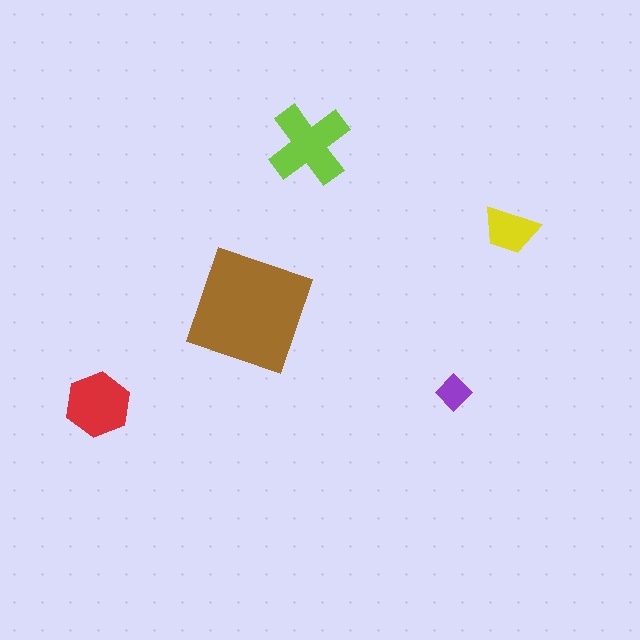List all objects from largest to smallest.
The brown square, the lime cross, the red hexagon, the yellow trapezoid, the purple diamond.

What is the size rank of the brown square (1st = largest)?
1st.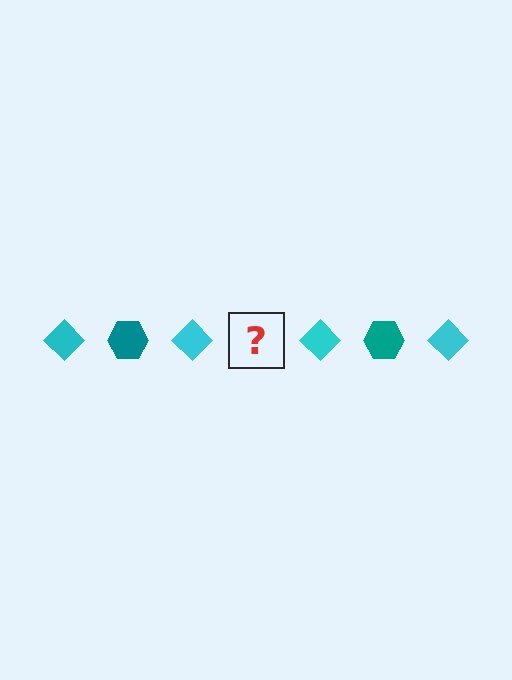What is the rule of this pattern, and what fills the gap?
The rule is that the pattern alternates between cyan diamond and teal hexagon. The gap should be filled with a teal hexagon.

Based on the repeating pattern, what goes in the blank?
The blank should be a teal hexagon.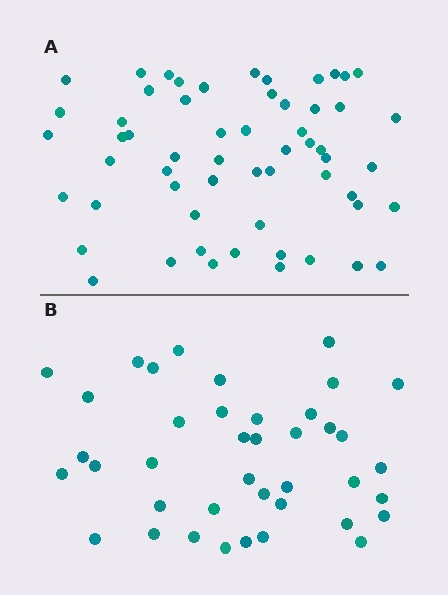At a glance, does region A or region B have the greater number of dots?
Region A (the top region) has more dots.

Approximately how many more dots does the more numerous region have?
Region A has approximately 20 more dots than region B.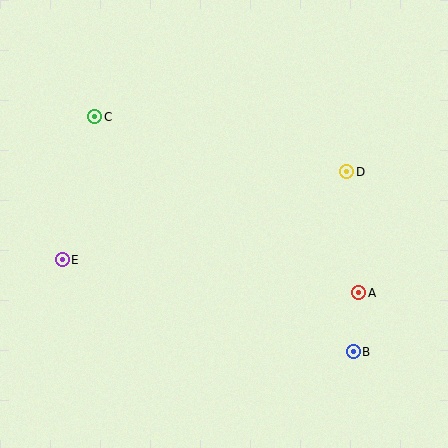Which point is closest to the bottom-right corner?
Point B is closest to the bottom-right corner.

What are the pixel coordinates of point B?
Point B is at (353, 352).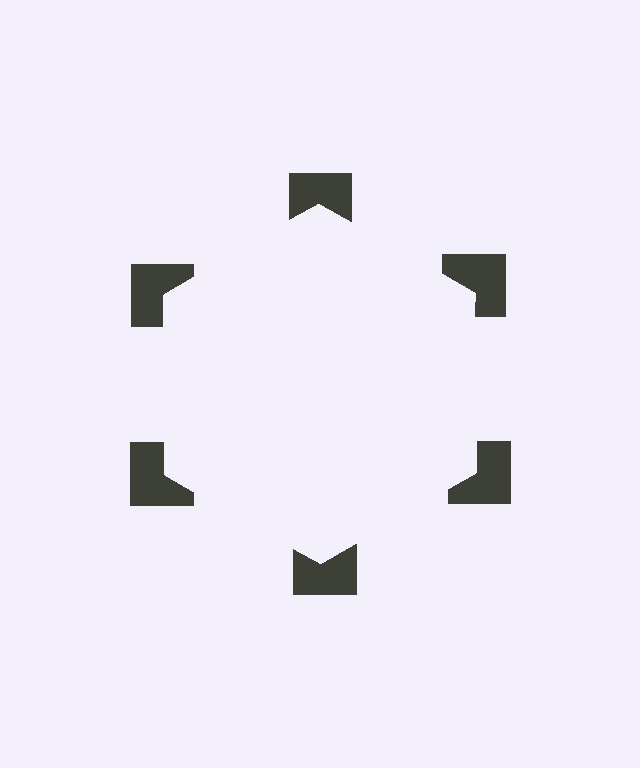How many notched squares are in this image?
There are 6 — one at each vertex of the illusory hexagon.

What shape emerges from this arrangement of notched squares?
An illusory hexagon — its edges are inferred from the aligned wedge cuts in the notched squares, not physically drawn.